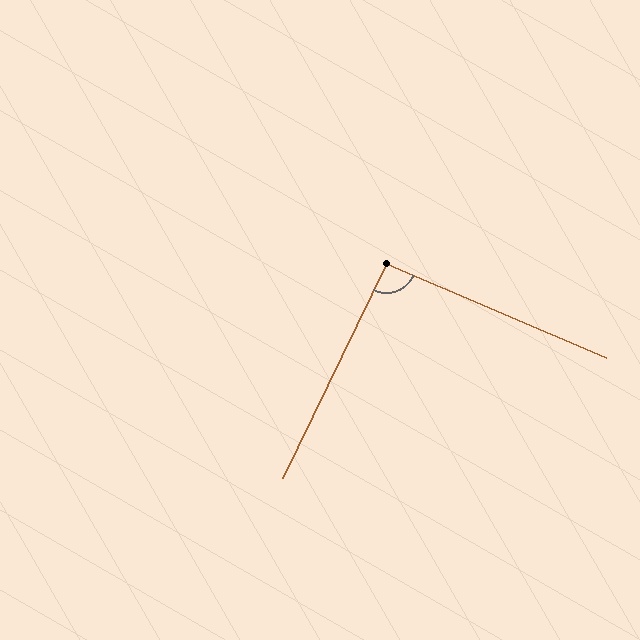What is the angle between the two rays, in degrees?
Approximately 93 degrees.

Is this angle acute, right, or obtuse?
It is approximately a right angle.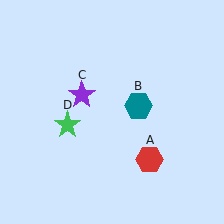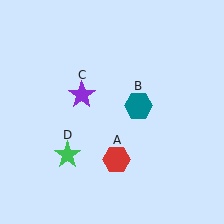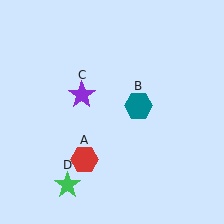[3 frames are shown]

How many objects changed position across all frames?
2 objects changed position: red hexagon (object A), green star (object D).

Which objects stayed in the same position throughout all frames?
Teal hexagon (object B) and purple star (object C) remained stationary.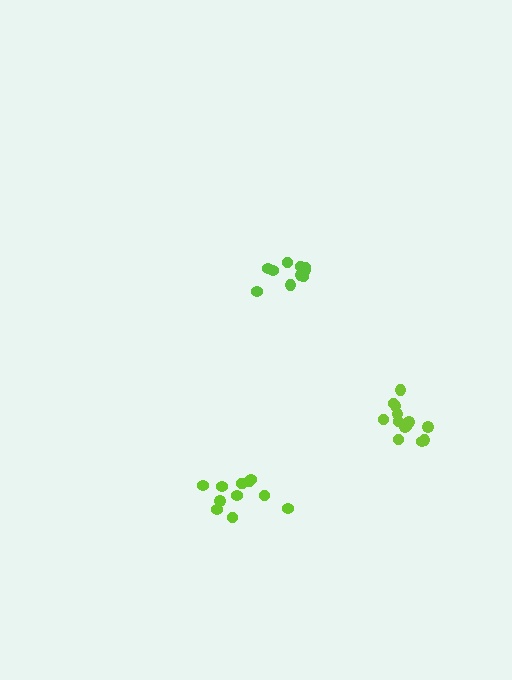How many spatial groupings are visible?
There are 3 spatial groupings.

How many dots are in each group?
Group 1: 12 dots, Group 2: 10 dots, Group 3: 13 dots (35 total).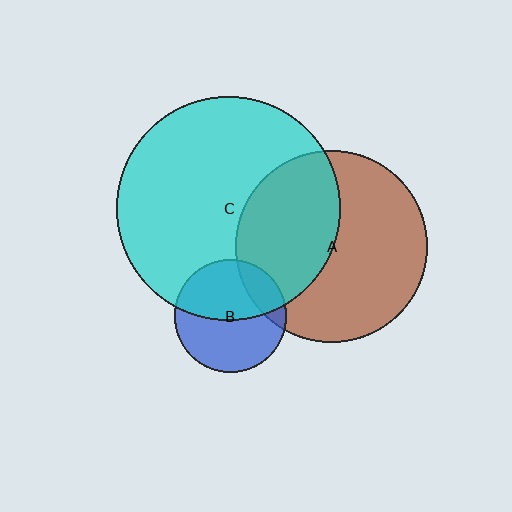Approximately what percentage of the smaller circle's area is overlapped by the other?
Approximately 50%.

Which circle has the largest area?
Circle C (cyan).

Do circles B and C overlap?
Yes.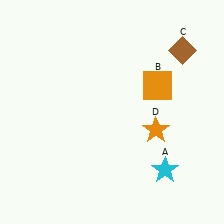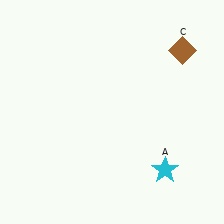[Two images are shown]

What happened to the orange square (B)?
The orange square (B) was removed in Image 2. It was in the top-right area of Image 1.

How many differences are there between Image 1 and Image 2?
There are 2 differences between the two images.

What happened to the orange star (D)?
The orange star (D) was removed in Image 2. It was in the bottom-right area of Image 1.